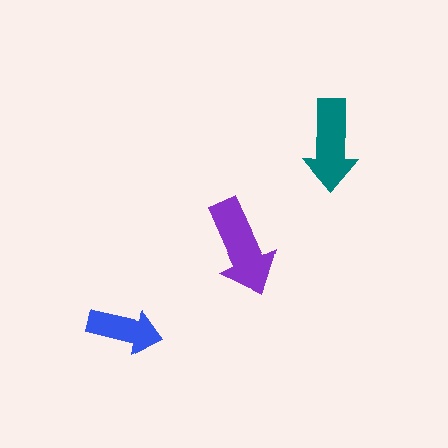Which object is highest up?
The teal arrow is topmost.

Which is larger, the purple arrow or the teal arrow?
The purple one.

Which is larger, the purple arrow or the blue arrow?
The purple one.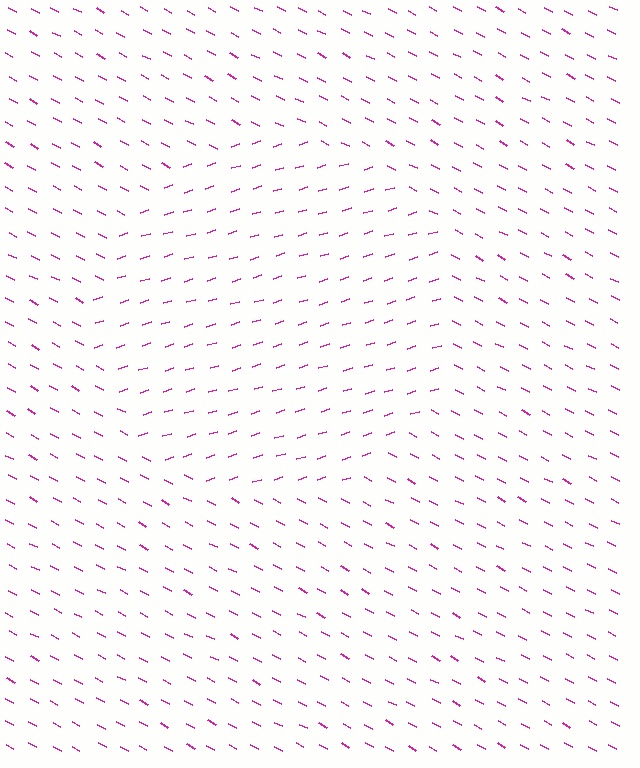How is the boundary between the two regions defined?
The boundary is defined purely by a change in line orientation (approximately 45 degrees difference). All lines are the same color and thickness.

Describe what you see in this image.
The image is filled with small magenta line segments. A circle region in the image has lines oriented differently from the surrounding lines, creating a visible texture boundary.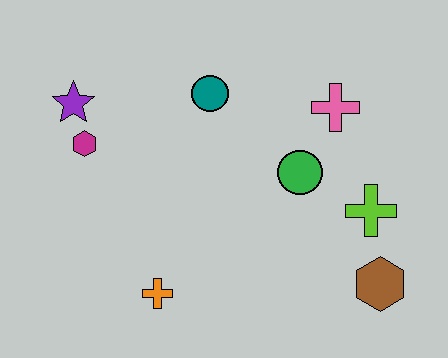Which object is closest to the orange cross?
The magenta hexagon is closest to the orange cross.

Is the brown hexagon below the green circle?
Yes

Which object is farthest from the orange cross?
The pink cross is farthest from the orange cross.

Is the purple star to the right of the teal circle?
No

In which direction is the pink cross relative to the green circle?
The pink cross is above the green circle.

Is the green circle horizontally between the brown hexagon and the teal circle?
Yes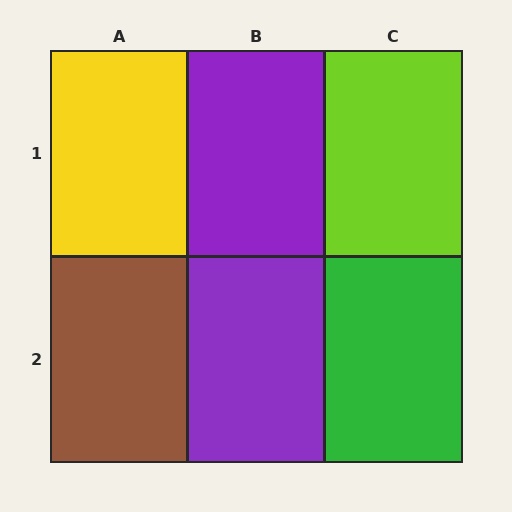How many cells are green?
1 cell is green.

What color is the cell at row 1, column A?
Yellow.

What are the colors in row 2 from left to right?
Brown, purple, green.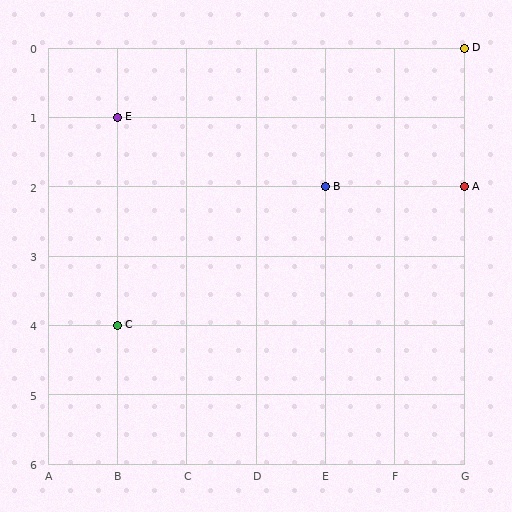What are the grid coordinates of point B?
Point B is at grid coordinates (E, 2).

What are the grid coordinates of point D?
Point D is at grid coordinates (G, 0).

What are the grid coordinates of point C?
Point C is at grid coordinates (B, 4).